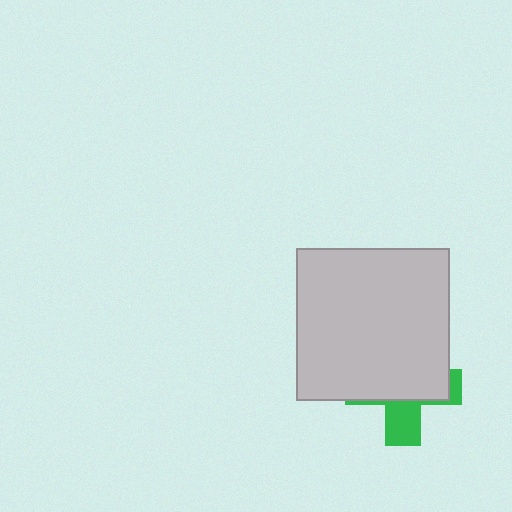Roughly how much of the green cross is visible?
A small part of it is visible (roughly 32%).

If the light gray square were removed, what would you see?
You would see the complete green cross.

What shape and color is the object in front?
The object in front is a light gray square.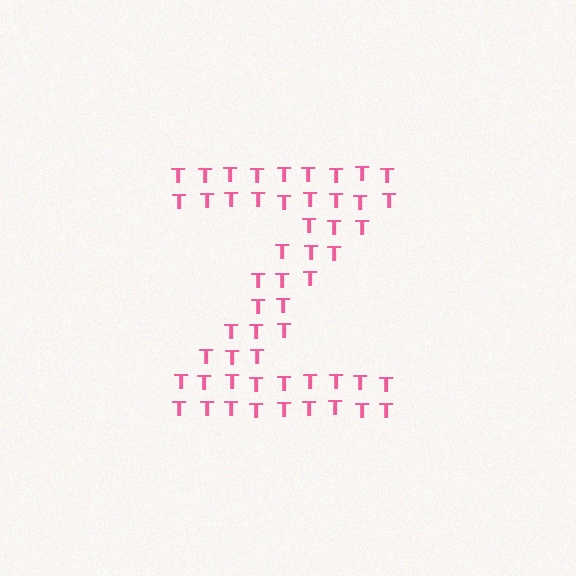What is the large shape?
The large shape is the letter Z.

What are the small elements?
The small elements are letter T's.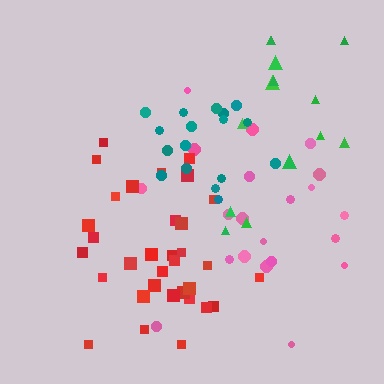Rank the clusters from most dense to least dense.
teal, red, pink, green.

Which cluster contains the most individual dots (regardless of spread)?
Red (34).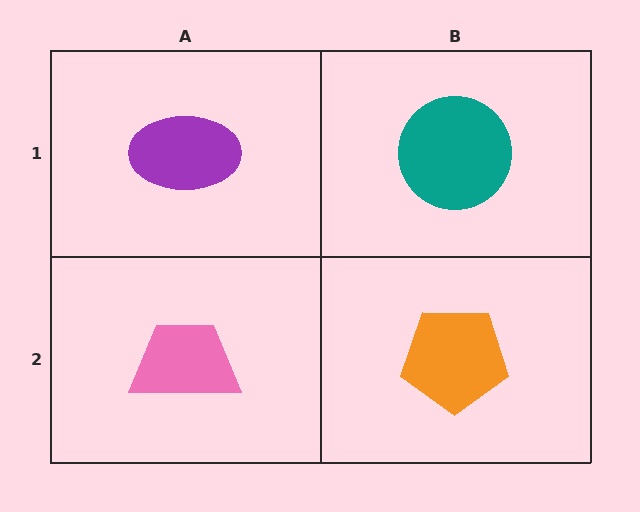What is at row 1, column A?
A purple ellipse.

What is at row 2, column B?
An orange pentagon.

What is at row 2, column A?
A pink trapezoid.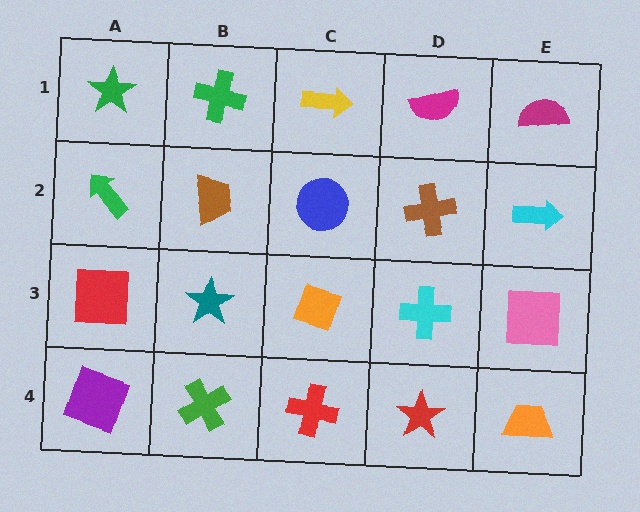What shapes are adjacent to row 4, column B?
A teal star (row 3, column B), a purple square (row 4, column A), a red cross (row 4, column C).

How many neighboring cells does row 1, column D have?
3.